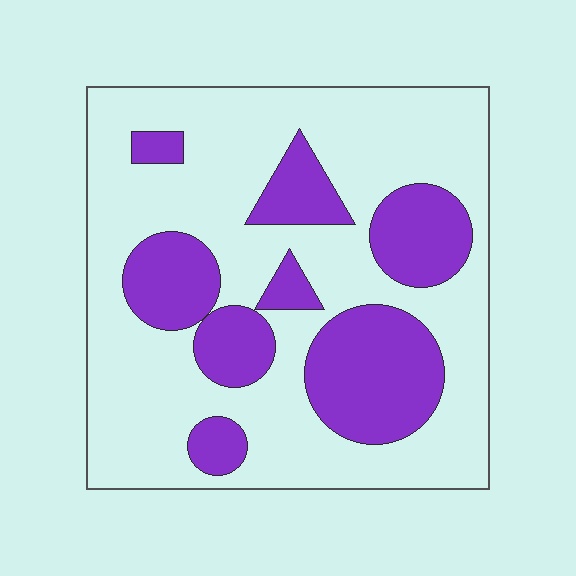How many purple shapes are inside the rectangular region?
8.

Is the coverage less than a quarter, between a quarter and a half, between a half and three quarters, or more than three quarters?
Between a quarter and a half.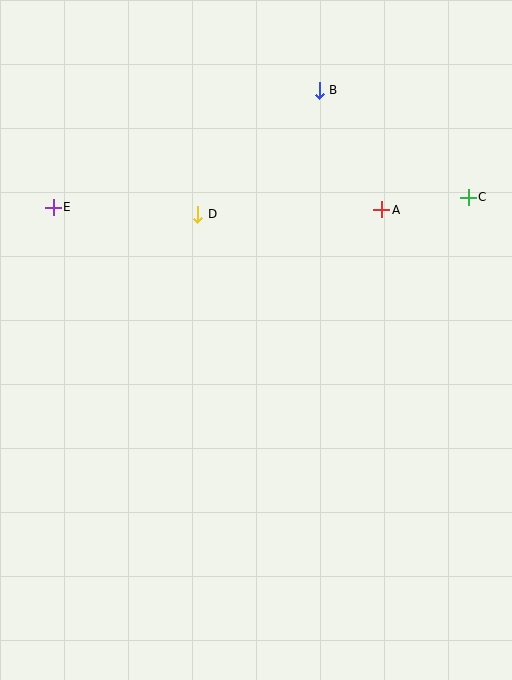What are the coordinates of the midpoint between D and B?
The midpoint between D and B is at (259, 152).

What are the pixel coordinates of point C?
Point C is at (468, 197).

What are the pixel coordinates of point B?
Point B is at (319, 90).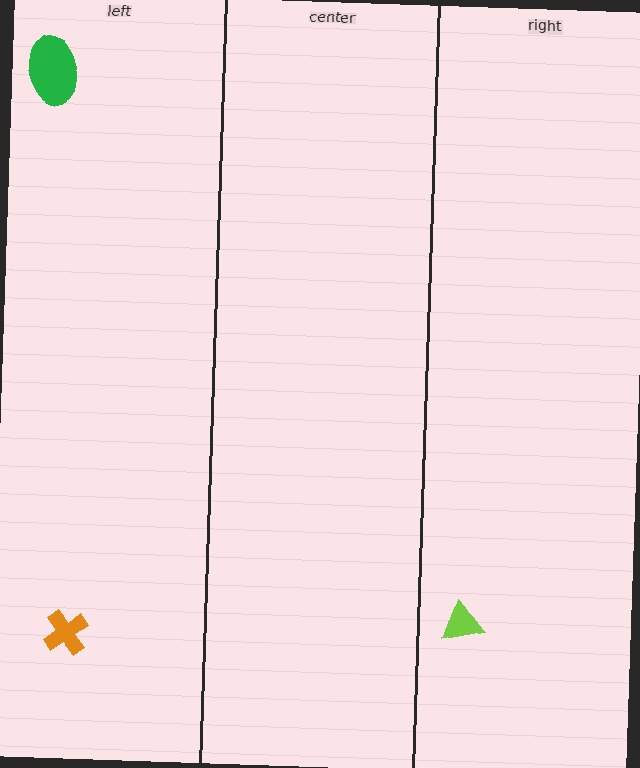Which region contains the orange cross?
The left region.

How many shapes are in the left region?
2.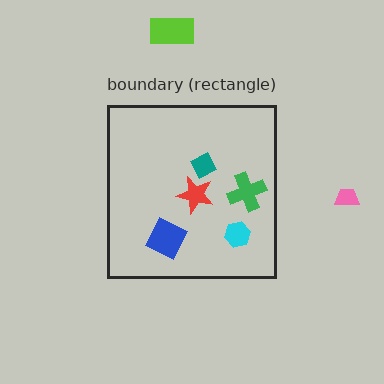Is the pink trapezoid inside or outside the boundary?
Outside.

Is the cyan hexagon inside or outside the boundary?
Inside.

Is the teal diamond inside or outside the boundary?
Inside.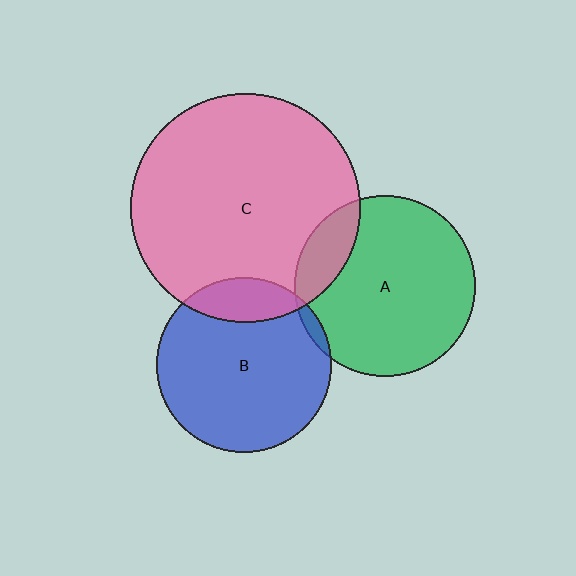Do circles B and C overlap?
Yes.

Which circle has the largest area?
Circle C (pink).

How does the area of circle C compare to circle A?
Approximately 1.6 times.